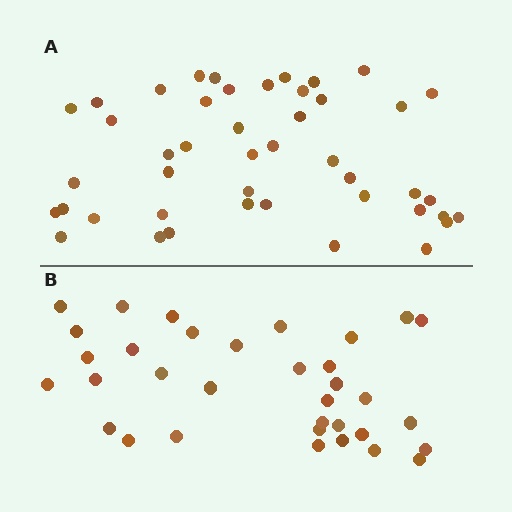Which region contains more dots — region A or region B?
Region A (the top region) has more dots.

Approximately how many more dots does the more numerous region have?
Region A has roughly 12 or so more dots than region B.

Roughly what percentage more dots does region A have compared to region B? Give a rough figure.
About 30% more.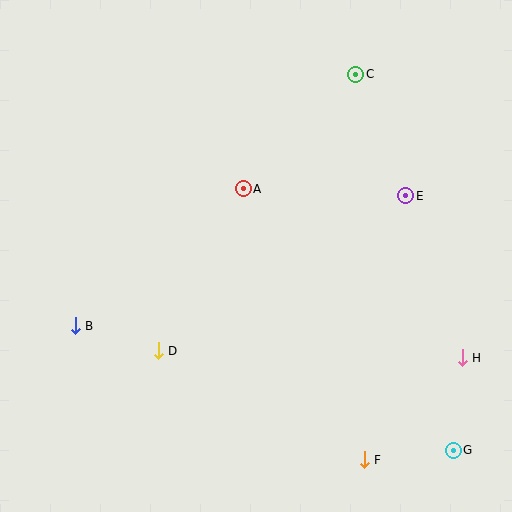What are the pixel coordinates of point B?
Point B is at (75, 326).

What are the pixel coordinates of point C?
Point C is at (356, 74).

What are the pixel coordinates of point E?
Point E is at (406, 196).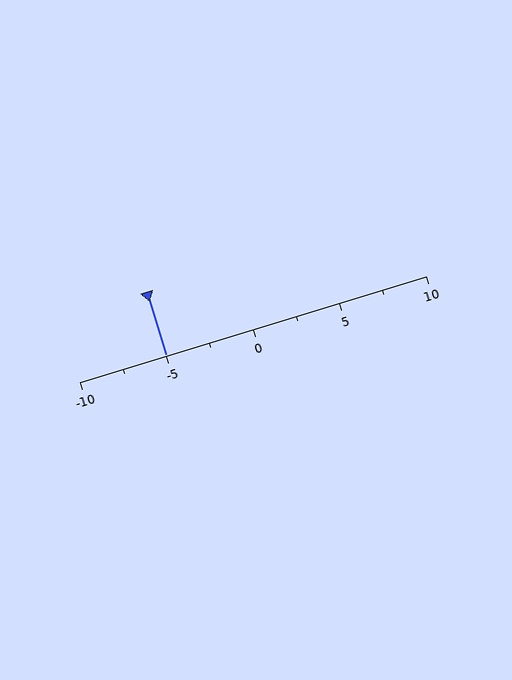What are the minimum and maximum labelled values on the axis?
The axis runs from -10 to 10.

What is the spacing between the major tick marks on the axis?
The major ticks are spaced 5 apart.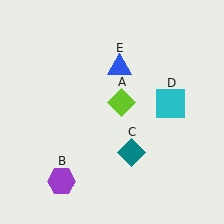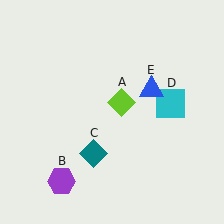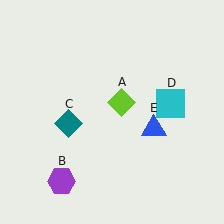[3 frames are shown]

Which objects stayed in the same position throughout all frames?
Lime diamond (object A) and purple hexagon (object B) and cyan square (object D) remained stationary.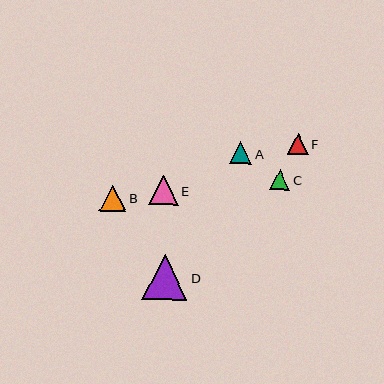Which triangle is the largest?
Triangle D is the largest with a size of approximately 45 pixels.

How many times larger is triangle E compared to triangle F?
Triangle E is approximately 1.4 times the size of triangle F.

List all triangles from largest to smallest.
From largest to smallest: D, E, B, A, F, C.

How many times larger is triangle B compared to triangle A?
Triangle B is approximately 1.2 times the size of triangle A.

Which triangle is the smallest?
Triangle C is the smallest with a size of approximately 20 pixels.